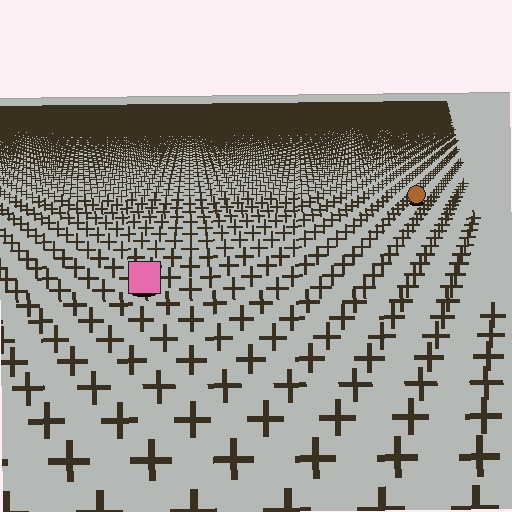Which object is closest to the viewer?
The pink square is closest. The texture marks near it are larger and more spread out.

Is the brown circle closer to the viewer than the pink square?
No. The pink square is closer — you can tell from the texture gradient: the ground texture is coarser near it.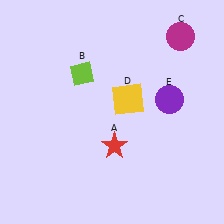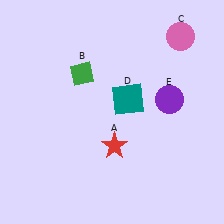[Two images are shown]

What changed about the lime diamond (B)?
In Image 1, B is lime. In Image 2, it changed to green.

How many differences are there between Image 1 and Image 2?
There are 3 differences between the two images.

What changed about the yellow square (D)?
In Image 1, D is yellow. In Image 2, it changed to teal.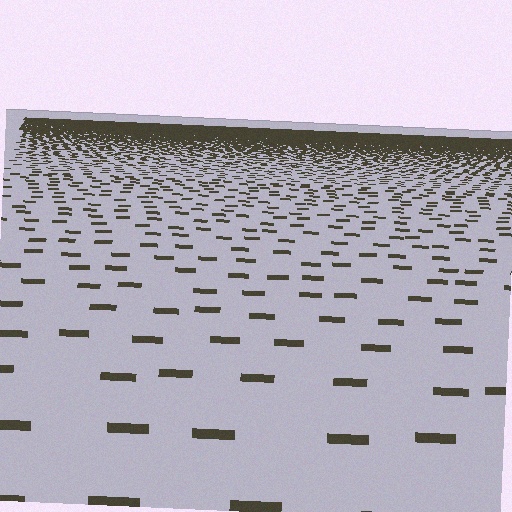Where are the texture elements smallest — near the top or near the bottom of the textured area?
Near the top.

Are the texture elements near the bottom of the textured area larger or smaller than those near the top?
Larger. Near the bottom, elements are closer to the viewer and appear at a bigger on-screen size.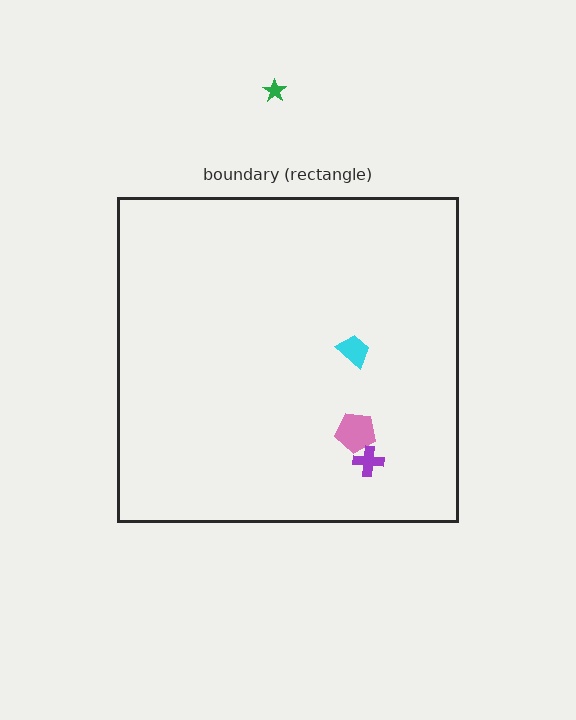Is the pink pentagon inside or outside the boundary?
Inside.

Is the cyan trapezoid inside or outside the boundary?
Inside.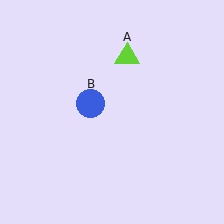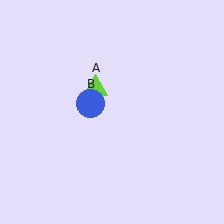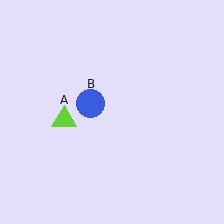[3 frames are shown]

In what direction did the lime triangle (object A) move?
The lime triangle (object A) moved down and to the left.